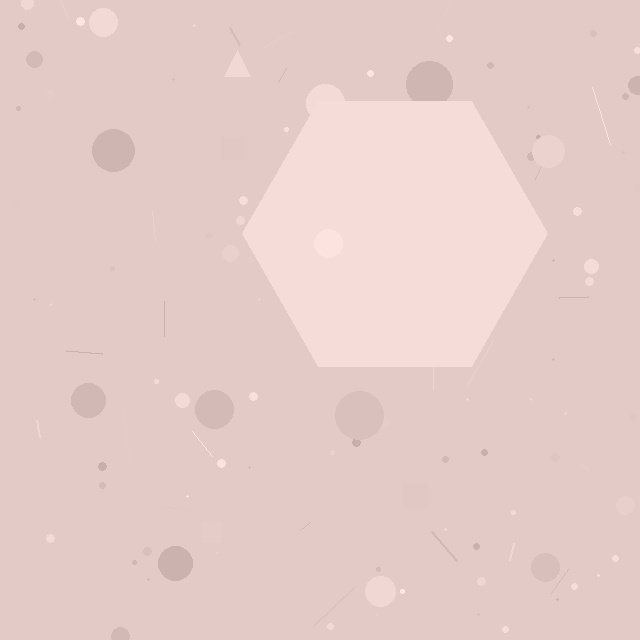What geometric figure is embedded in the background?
A hexagon is embedded in the background.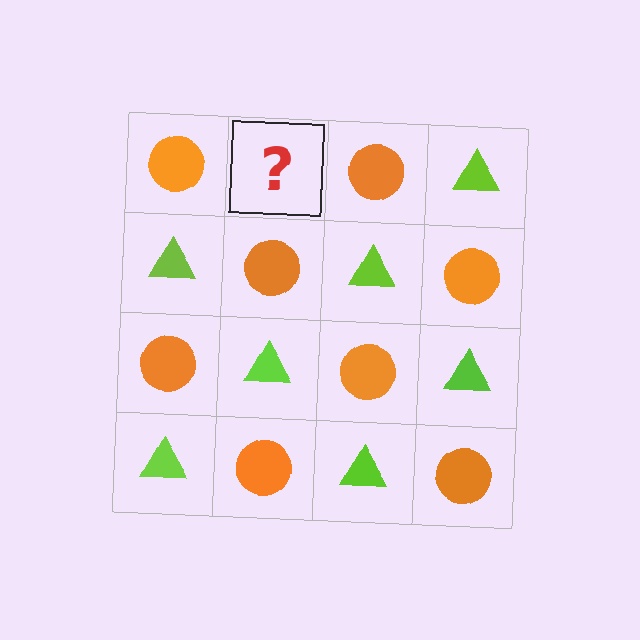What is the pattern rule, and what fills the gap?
The rule is that it alternates orange circle and lime triangle in a checkerboard pattern. The gap should be filled with a lime triangle.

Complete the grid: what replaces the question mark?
The question mark should be replaced with a lime triangle.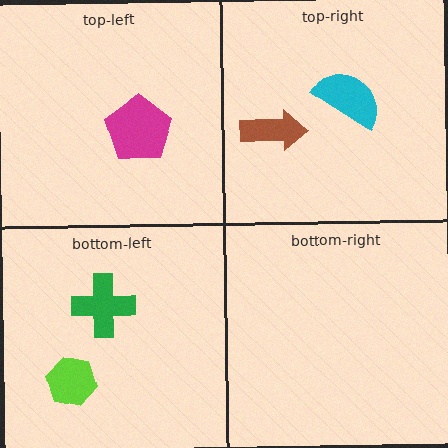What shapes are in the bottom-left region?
The lime hexagon, the green cross.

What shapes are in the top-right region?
The cyan semicircle, the brown arrow.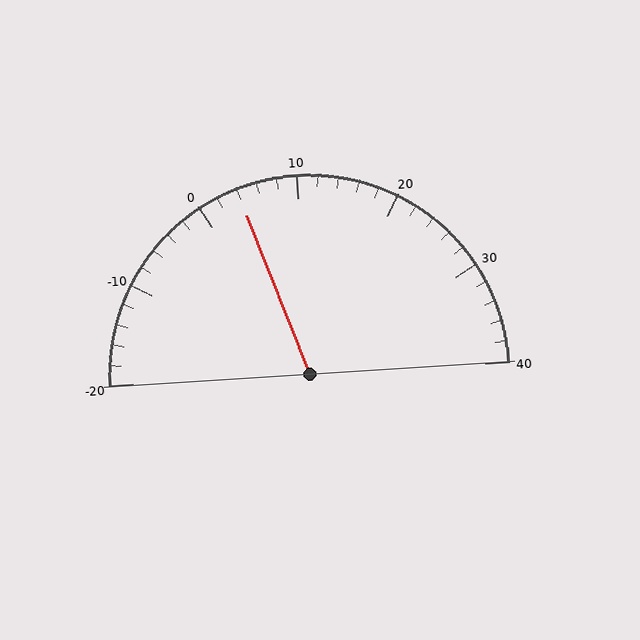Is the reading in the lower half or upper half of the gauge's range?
The reading is in the lower half of the range (-20 to 40).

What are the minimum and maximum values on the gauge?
The gauge ranges from -20 to 40.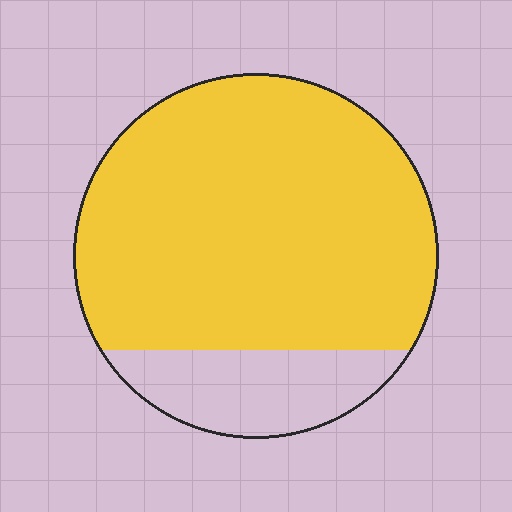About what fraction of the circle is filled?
About four fifths (4/5).